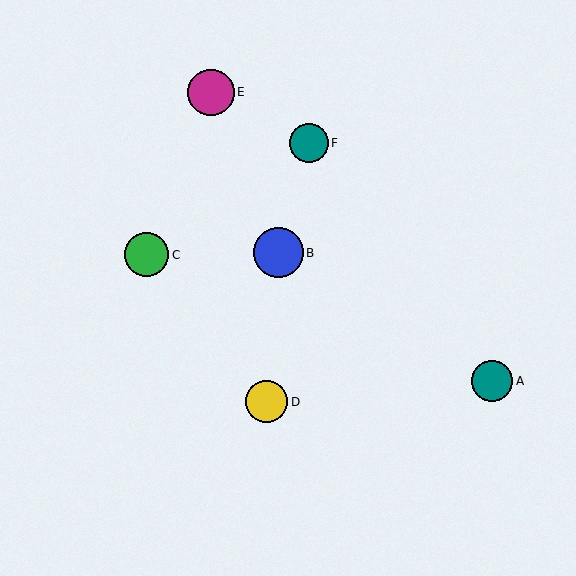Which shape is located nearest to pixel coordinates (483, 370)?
The teal circle (labeled A) at (492, 381) is nearest to that location.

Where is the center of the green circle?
The center of the green circle is at (147, 255).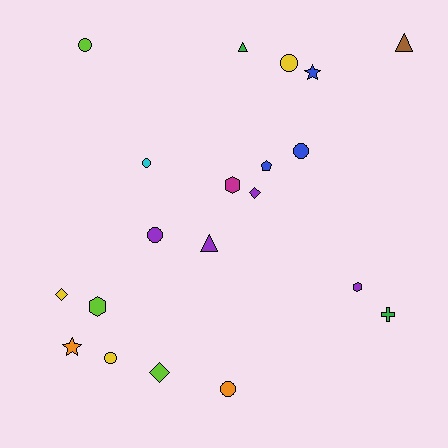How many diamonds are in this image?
There are 3 diamonds.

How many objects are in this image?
There are 20 objects.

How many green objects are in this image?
There are 2 green objects.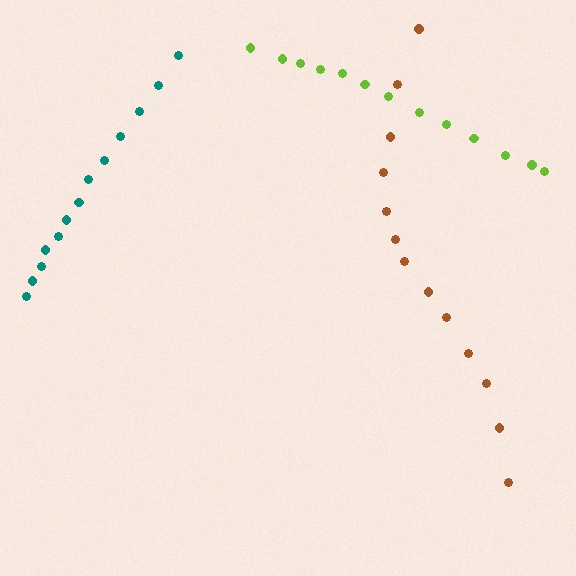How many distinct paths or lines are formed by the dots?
There are 3 distinct paths.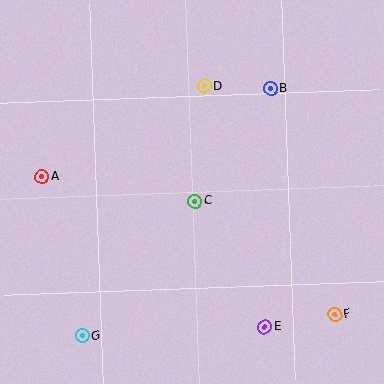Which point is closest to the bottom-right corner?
Point F is closest to the bottom-right corner.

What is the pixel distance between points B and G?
The distance between B and G is 311 pixels.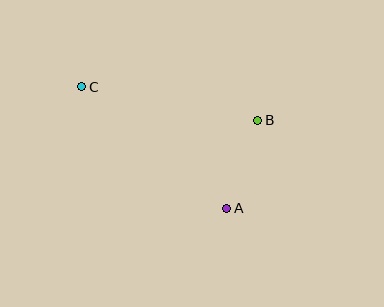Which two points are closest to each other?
Points A and B are closest to each other.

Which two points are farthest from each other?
Points A and C are farthest from each other.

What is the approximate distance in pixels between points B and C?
The distance between B and C is approximately 179 pixels.